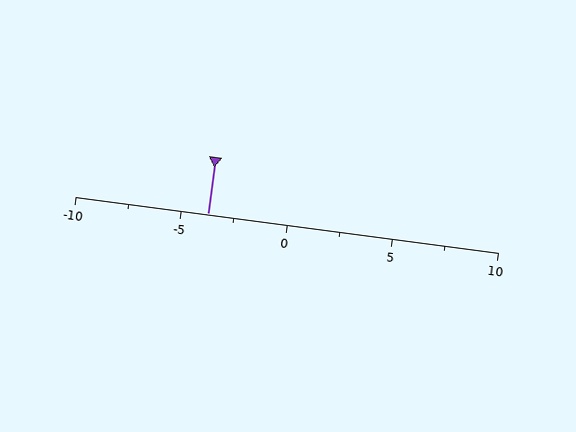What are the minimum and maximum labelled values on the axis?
The axis runs from -10 to 10.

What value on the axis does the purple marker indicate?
The marker indicates approximately -3.8.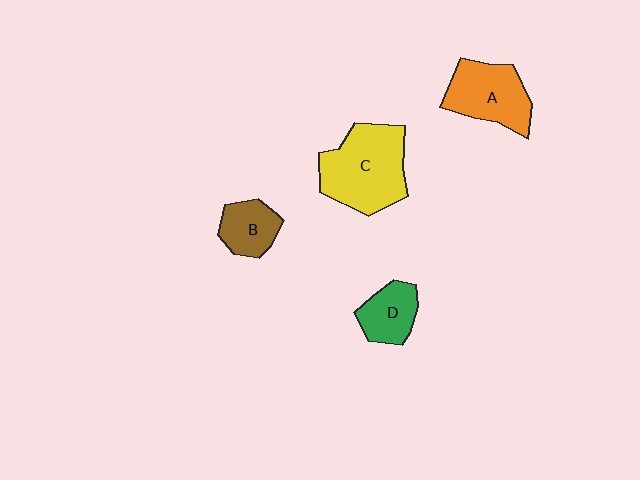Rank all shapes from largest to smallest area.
From largest to smallest: C (yellow), A (orange), D (green), B (brown).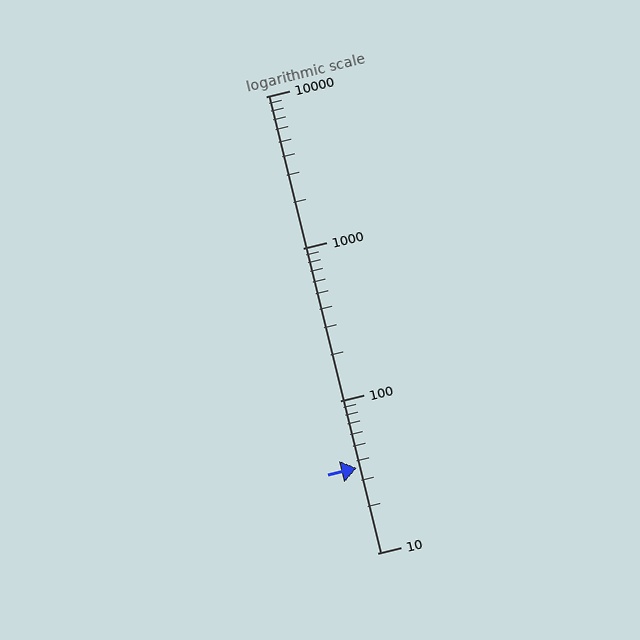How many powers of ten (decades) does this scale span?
The scale spans 3 decades, from 10 to 10000.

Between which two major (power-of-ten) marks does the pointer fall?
The pointer is between 10 and 100.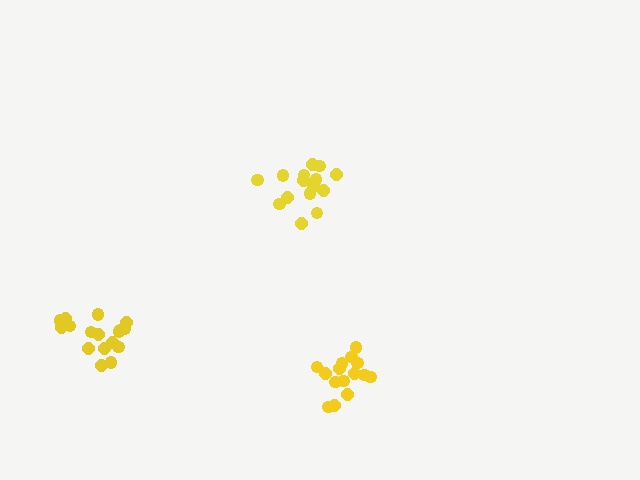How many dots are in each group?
Group 1: 15 dots, Group 2: 17 dots, Group 3: 15 dots (47 total).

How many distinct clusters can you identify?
There are 3 distinct clusters.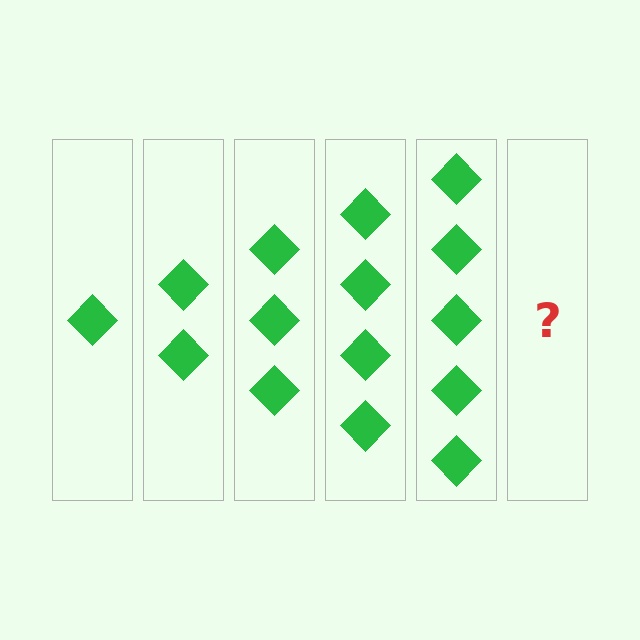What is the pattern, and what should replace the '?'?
The pattern is that each step adds one more diamond. The '?' should be 6 diamonds.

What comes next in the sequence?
The next element should be 6 diamonds.